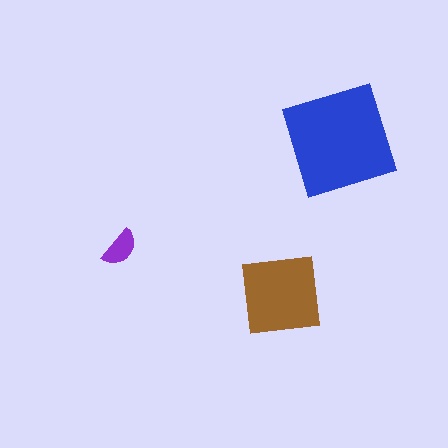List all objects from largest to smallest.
The blue diamond, the brown square, the purple semicircle.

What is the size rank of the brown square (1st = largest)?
2nd.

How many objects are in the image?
There are 3 objects in the image.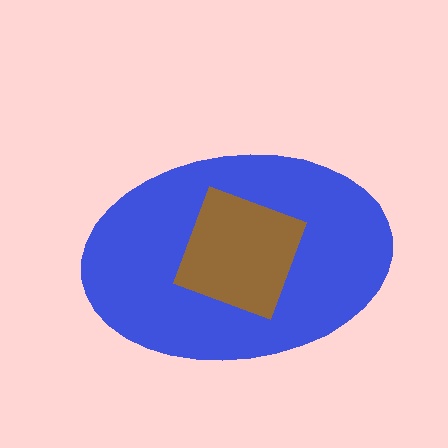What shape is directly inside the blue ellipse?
The brown square.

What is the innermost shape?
The brown square.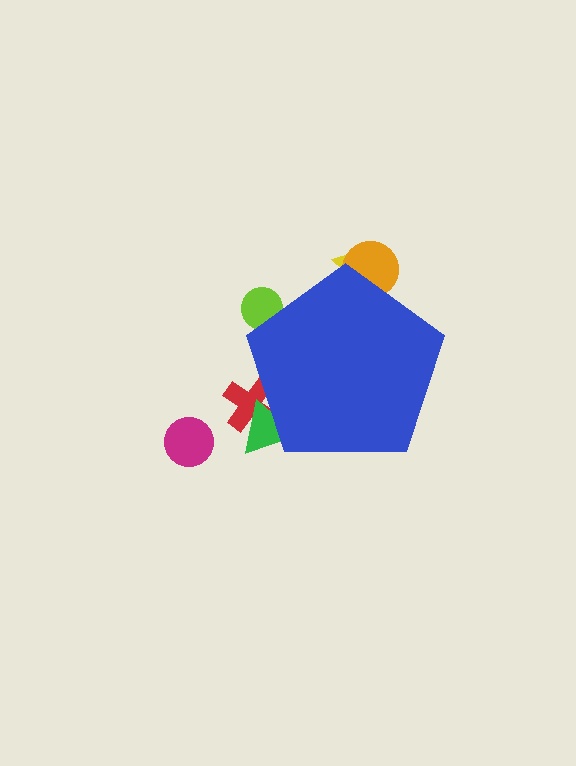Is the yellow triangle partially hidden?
Yes, the yellow triangle is partially hidden behind the blue pentagon.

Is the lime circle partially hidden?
Yes, the lime circle is partially hidden behind the blue pentagon.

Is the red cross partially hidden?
Yes, the red cross is partially hidden behind the blue pentagon.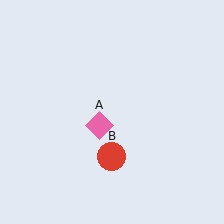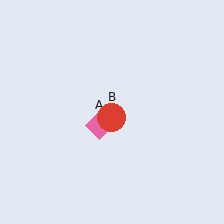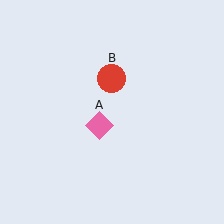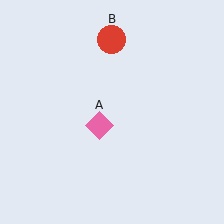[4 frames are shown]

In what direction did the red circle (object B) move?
The red circle (object B) moved up.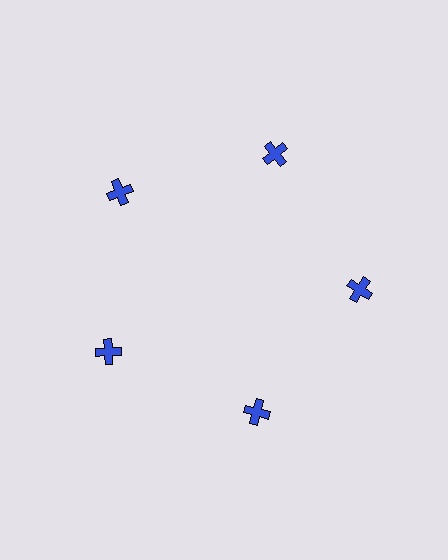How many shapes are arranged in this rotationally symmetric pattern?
There are 5 shapes, arranged in 5 groups of 1.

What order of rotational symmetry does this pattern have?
This pattern has 5-fold rotational symmetry.